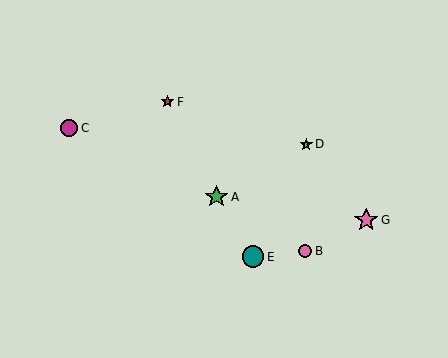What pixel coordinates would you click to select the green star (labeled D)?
Click at (306, 144) to select the green star D.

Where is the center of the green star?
The center of the green star is at (306, 144).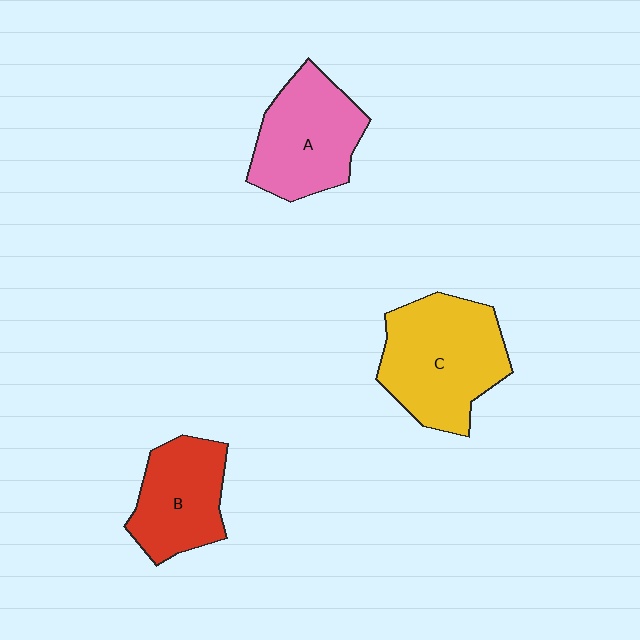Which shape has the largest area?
Shape C (yellow).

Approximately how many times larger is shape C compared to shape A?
Approximately 1.2 times.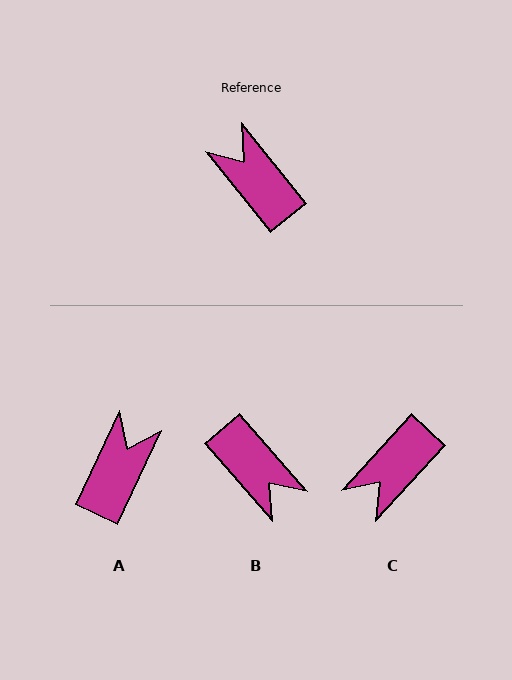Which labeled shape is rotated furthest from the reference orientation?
B, about 178 degrees away.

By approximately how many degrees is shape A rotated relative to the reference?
Approximately 64 degrees clockwise.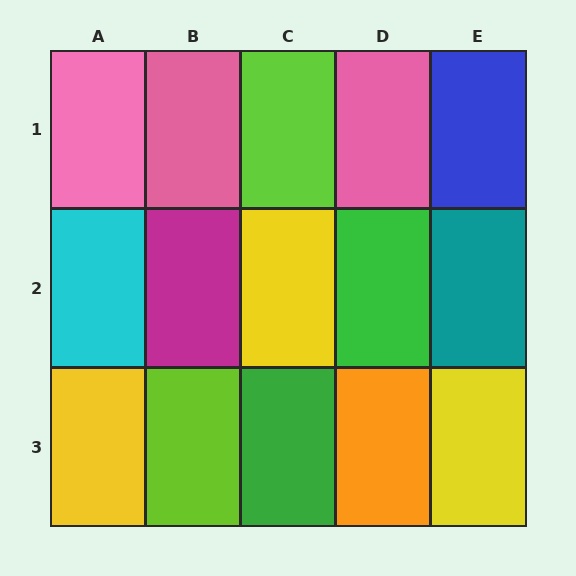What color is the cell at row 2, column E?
Teal.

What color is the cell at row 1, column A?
Pink.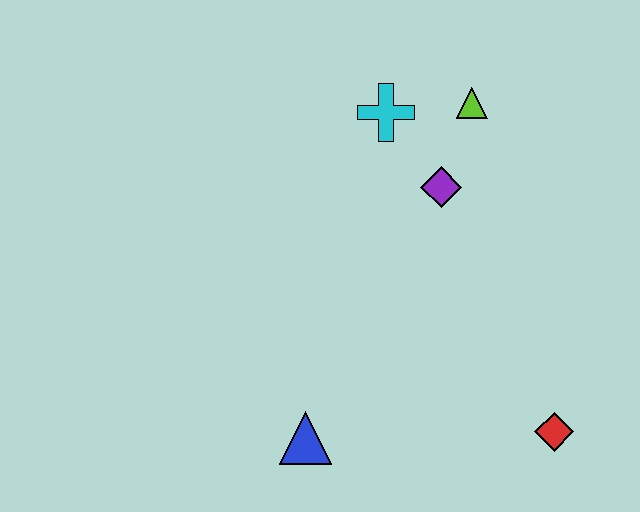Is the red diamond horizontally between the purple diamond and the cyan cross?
No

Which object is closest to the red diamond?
The blue triangle is closest to the red diamond.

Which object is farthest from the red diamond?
The cyan cross is farthest from the red diamond.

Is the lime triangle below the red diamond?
No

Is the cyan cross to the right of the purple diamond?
No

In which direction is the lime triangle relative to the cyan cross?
The lime triangle is to the right of the cyan cross.